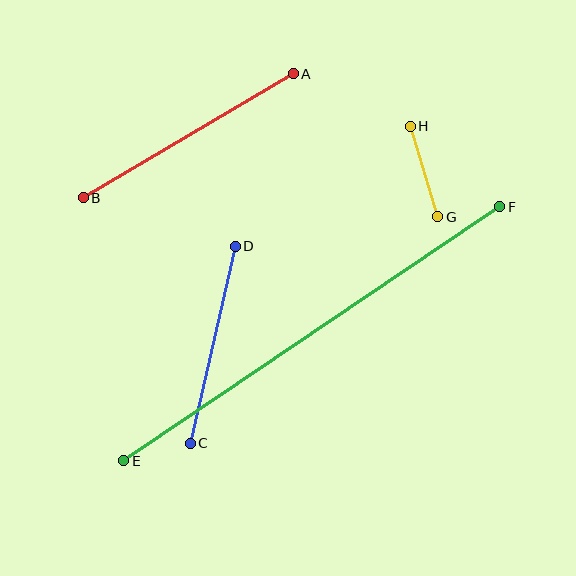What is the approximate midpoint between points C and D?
The midpoint is at approximately (213, 345) pixels.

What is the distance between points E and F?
The distance is approximately 454 pixels.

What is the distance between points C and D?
The distance is approximately 202 pixels.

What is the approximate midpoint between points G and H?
The midpoint is at approximately (424, 172) pixels.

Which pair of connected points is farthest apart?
Points E and F are farthest apart.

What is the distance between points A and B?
The distance is approximately 244 pixels.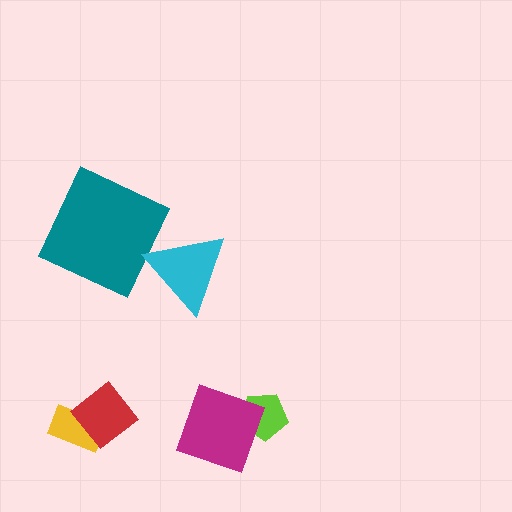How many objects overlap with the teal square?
0 objects overlap with the teal square.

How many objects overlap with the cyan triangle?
0 objects overlap with the cyan triangle.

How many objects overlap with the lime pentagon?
1 object overlaps with the lime pentagon.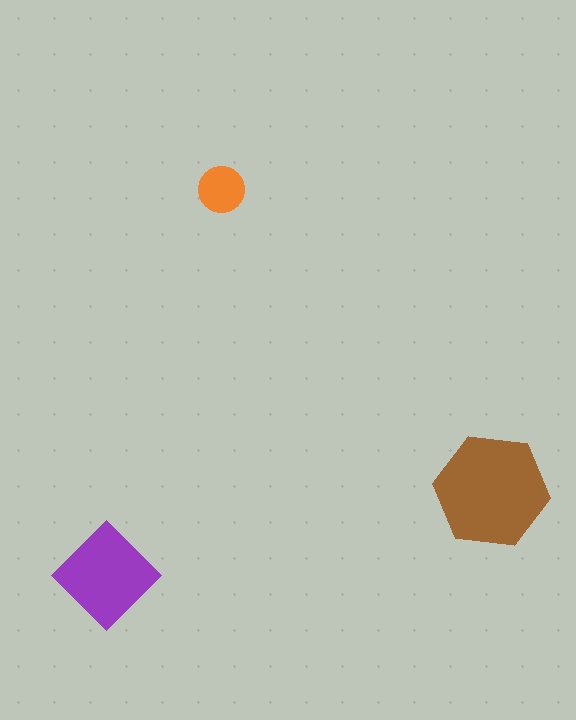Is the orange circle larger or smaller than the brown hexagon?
Smaller.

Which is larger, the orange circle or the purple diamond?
The purple diamond.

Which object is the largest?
The brown hexagon.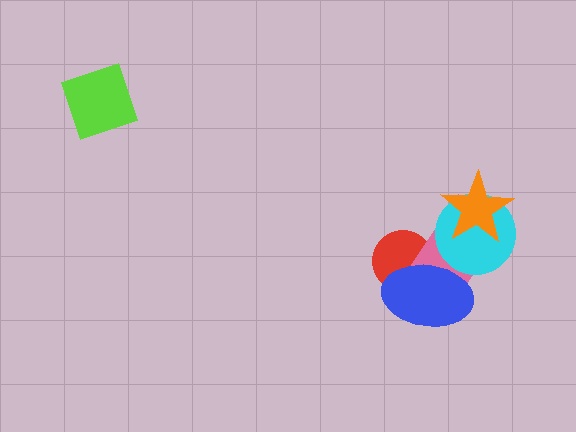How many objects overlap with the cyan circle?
2 objects overlap with the cyan circle.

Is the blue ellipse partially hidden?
No, no other shape covers it.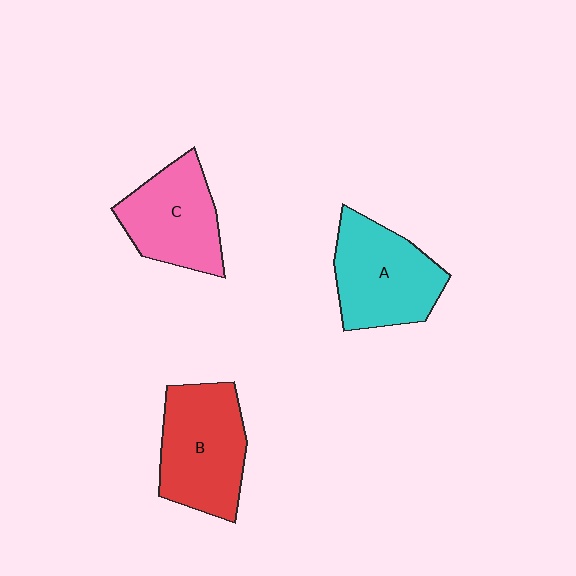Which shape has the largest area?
Shape B (red).